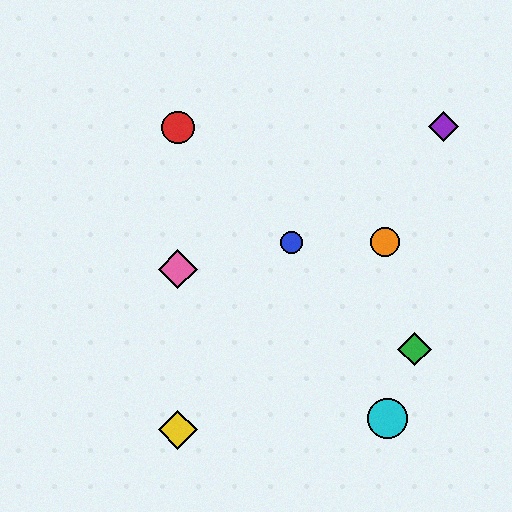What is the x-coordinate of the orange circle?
The orange circle is at x≈385.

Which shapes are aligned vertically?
The red circle, the yellow diamond, the pink diamond are aligned vertically.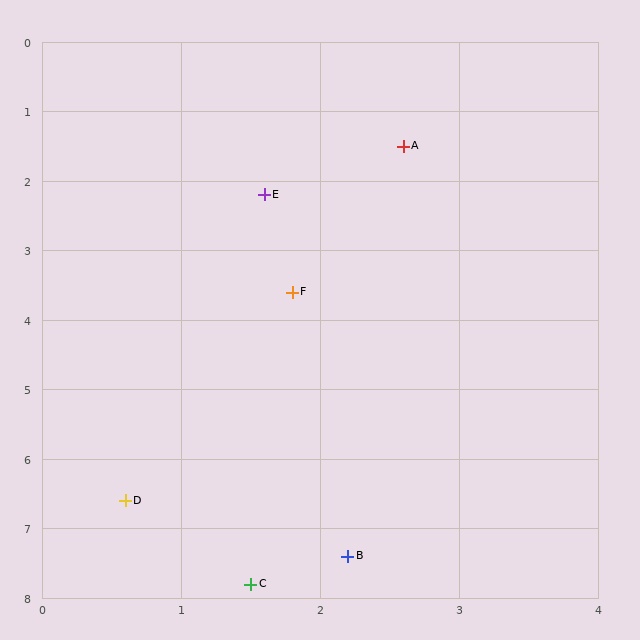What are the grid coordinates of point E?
Point E is at approximately (1.6, 2.2).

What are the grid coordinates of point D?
Point D is at approximately (0.6, 6.6).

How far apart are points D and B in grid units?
Points D and B are about 1.8 grid units apart.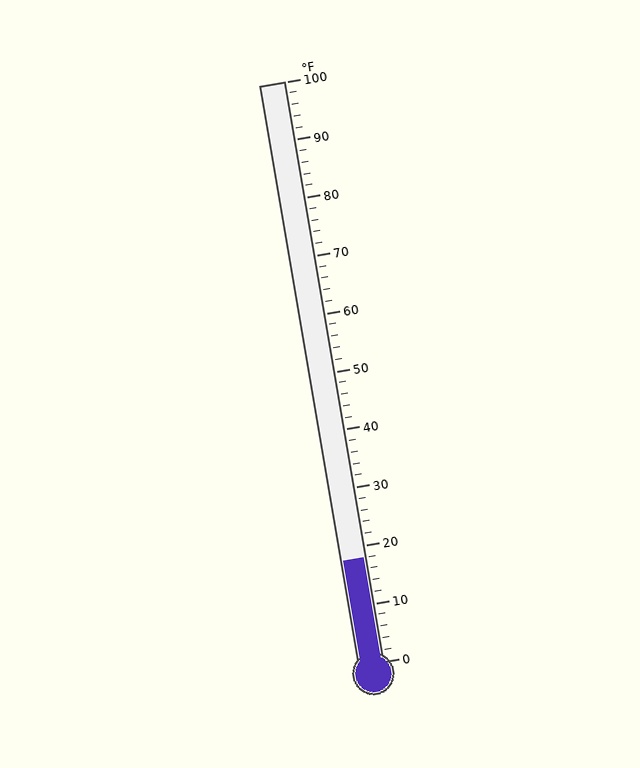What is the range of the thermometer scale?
The thermometer scale ranges from 0°F to 100°F.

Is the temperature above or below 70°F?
The temperature is below 70°F.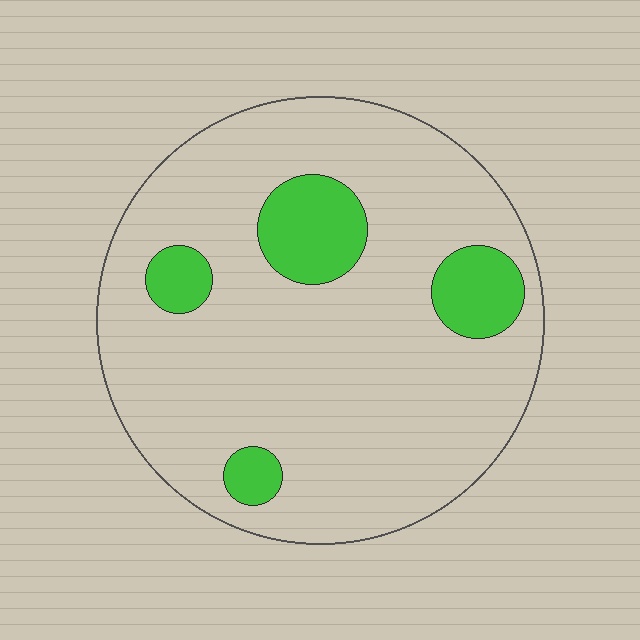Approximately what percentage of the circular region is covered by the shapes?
Approximately 15%.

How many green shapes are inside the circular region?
4.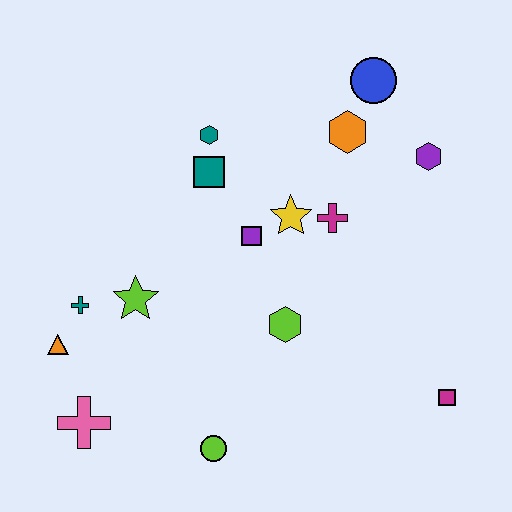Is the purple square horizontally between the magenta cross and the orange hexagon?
No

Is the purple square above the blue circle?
No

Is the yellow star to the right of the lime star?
Yes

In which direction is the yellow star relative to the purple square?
The yellow star is to the right of the purple square.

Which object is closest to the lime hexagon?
The purple square is closest to the lime hexagon.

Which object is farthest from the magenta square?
The orange triangle is farthest from the magenta square.